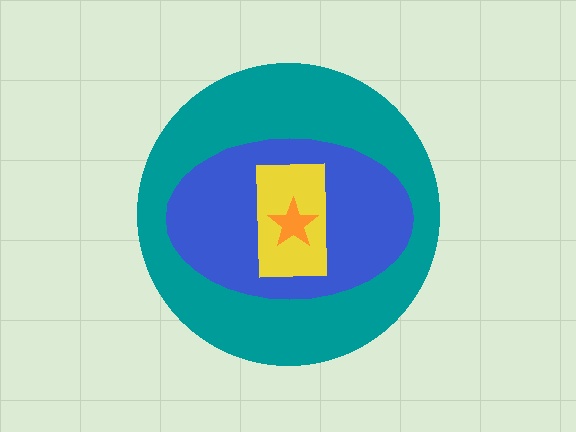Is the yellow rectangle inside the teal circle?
Yes.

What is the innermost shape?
The orange star.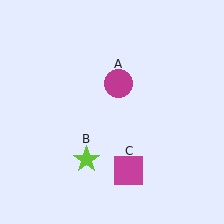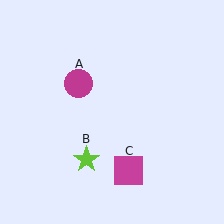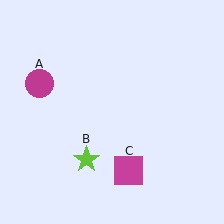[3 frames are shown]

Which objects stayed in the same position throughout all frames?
Lime star (object B) and magenta square (object C) remained stationary.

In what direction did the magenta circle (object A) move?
The magenta circle (object A) moved left.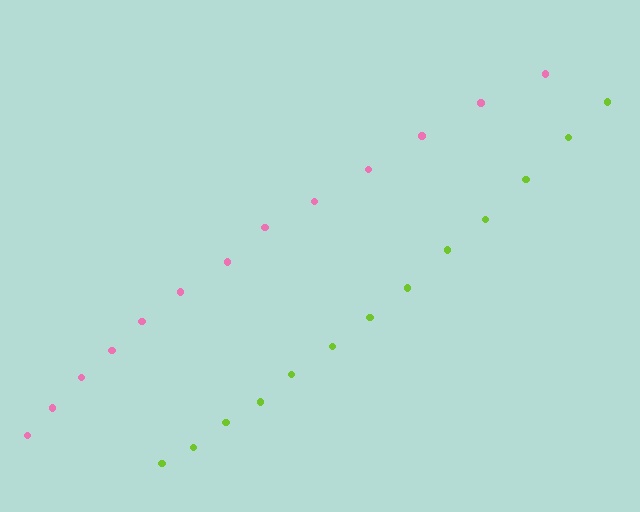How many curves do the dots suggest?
There are 2 distinct paths.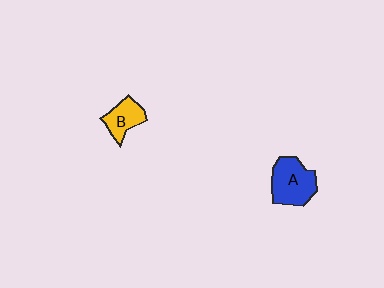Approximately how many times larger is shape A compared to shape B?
Approximately 1.6 times.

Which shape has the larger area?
Shape A (blue).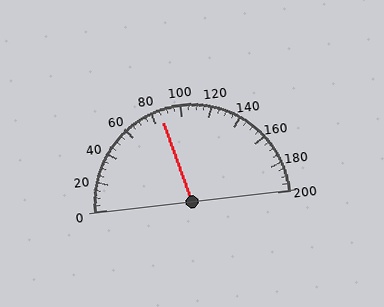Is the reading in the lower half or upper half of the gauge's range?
The reading is in the lower half of the range (0 to 200).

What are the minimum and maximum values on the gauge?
The gauge ranges from 0 to 200.